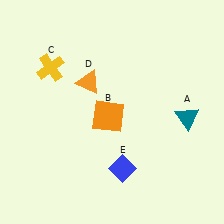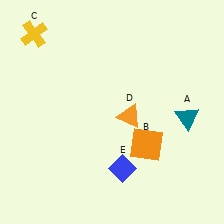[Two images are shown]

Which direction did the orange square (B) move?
The orange square (B) moved right.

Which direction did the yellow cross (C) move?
The yellow cross (C) moved up.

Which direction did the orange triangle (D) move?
The orange triangle (D) moved right.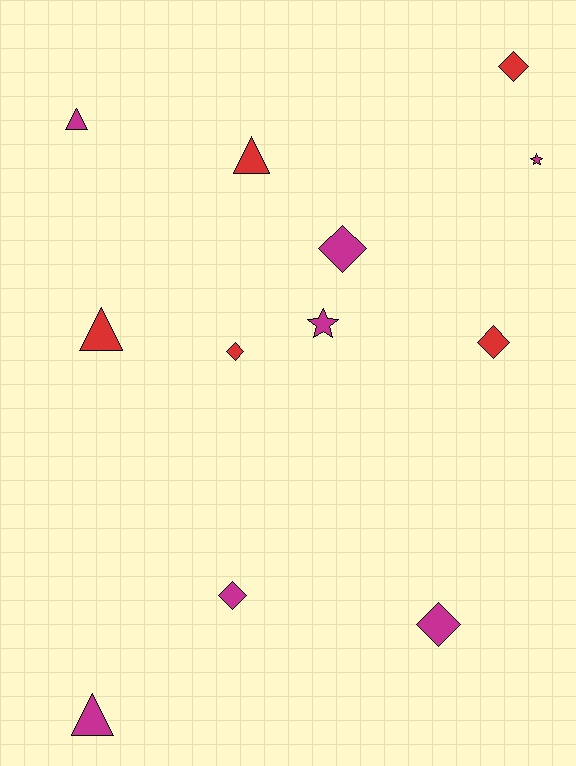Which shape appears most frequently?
Diamond, with 6 objects.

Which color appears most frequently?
Magenta, with 7 objects.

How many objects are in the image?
There are 12 objects.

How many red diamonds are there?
There are 3 red diamonds.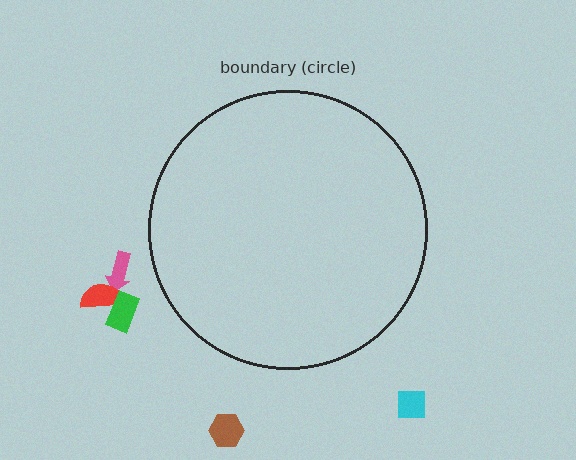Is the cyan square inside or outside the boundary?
Outside.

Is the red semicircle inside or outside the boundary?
Outside.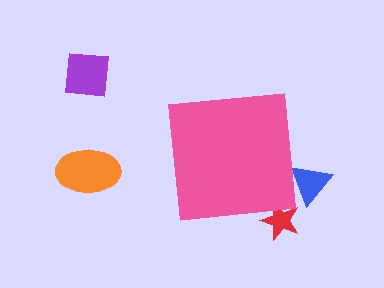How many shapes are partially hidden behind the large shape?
2 shapes are partially hidden.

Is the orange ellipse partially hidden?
No, the orange ellipse is fully visible.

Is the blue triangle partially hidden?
Yes, the blue triangle is partially hidden behind the pink square.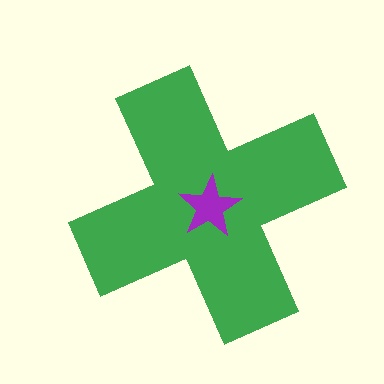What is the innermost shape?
The purple star.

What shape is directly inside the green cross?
The purple star.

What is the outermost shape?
The green cross.